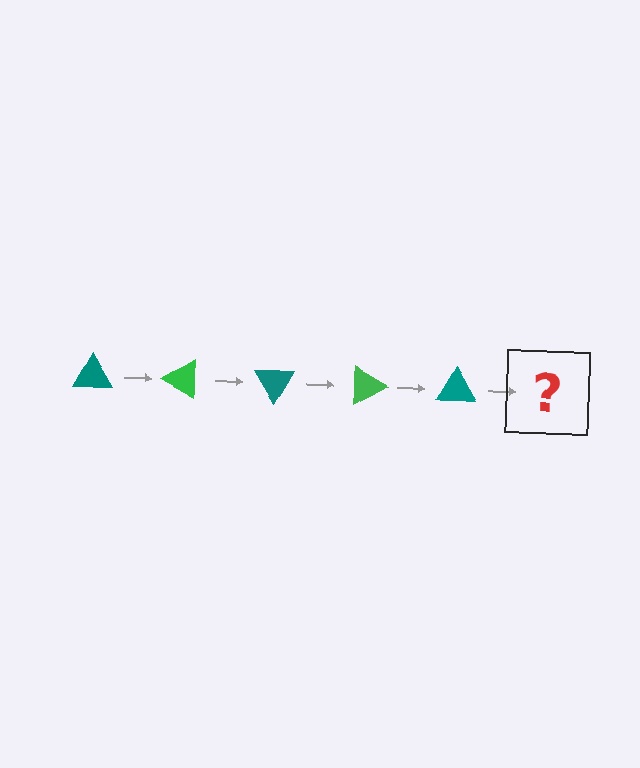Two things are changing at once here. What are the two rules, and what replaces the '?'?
The two rules are that it rotates 30 degrees each step and the color cycles through teal and green. The '?' should be a green triangle, rotated 150 degrees from the start.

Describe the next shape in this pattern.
It should be a green triangle, rotated 150 degrees from the start.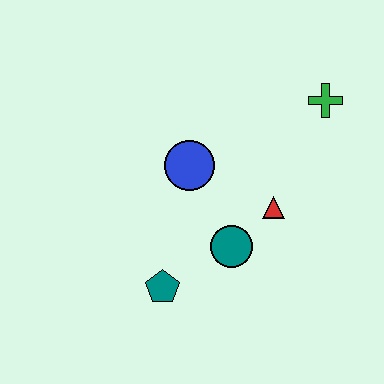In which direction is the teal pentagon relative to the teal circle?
The teal pentagon is to the left of the teal circle.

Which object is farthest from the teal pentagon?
The green cross is farthest from the teal pentagon.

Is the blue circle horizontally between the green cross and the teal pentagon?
Yes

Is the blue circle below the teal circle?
No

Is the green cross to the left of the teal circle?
No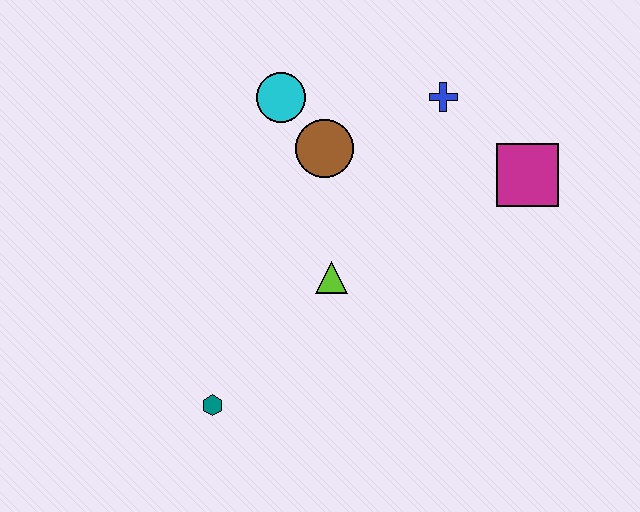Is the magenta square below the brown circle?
Yes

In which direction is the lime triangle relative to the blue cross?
The lime triangle is below the blue cross.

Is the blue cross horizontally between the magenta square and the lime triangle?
Yes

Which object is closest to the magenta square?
The blue cross is closest to the magenta square.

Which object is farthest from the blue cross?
The teal hexagon is farthest from the blue cross.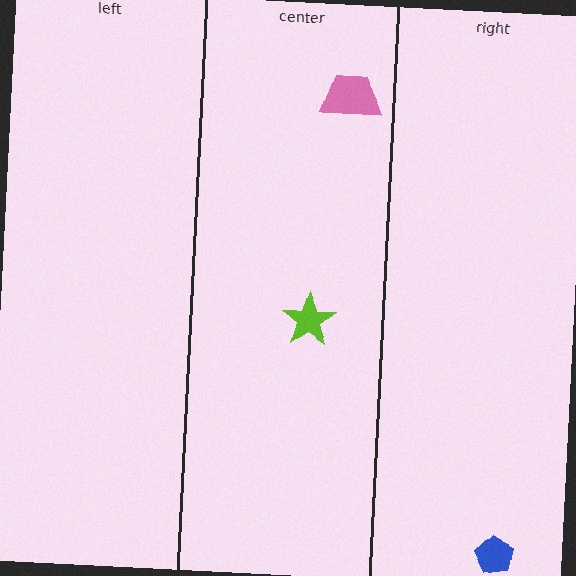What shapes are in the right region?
The blue pentagon.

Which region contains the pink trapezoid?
The center region.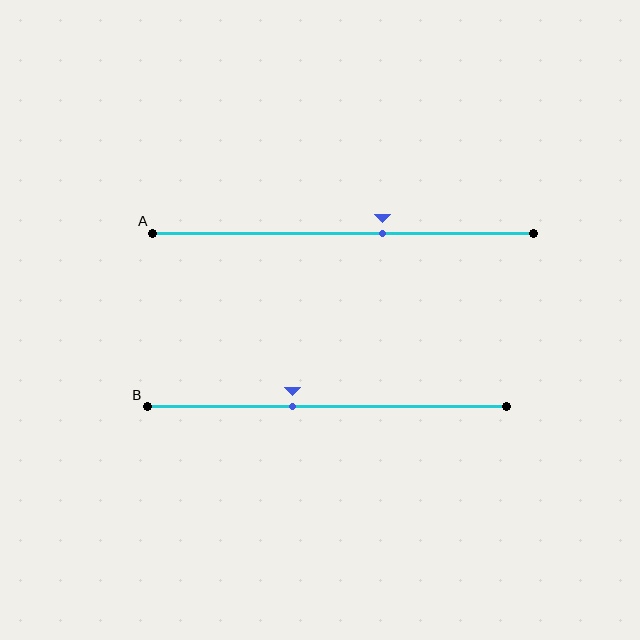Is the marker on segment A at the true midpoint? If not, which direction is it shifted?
No, the marker on segment A is shifted to the right by about 10% of the segment length.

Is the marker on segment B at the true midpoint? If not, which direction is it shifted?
No, the marker on segment B is shifted to the left by about 10% of the segment length.